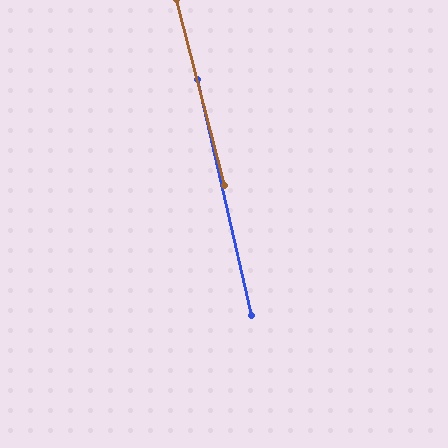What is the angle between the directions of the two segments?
Approximately 2 degrees.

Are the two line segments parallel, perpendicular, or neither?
Parallel — their directions differ by only 1.7°.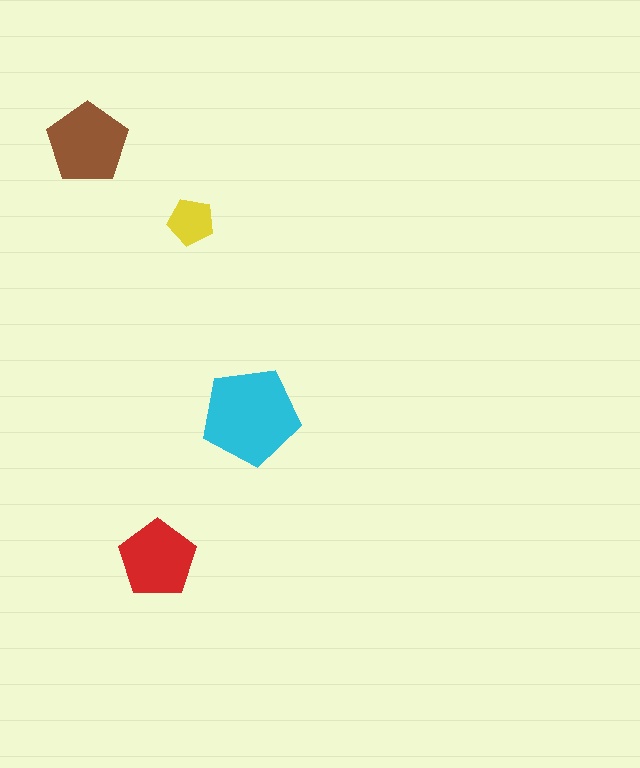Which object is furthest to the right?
The cyan pentagon is rightmost.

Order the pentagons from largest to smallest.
the cyan one, the brown one, the red one, the yellow one.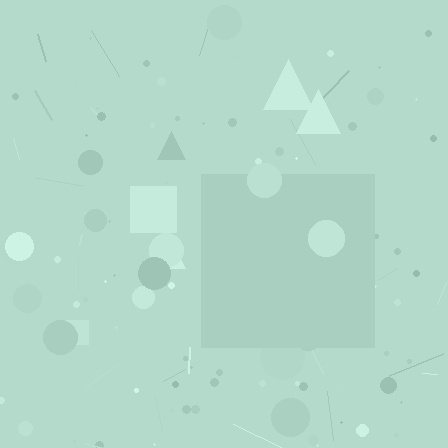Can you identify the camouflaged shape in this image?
The camouflaged shape is a square.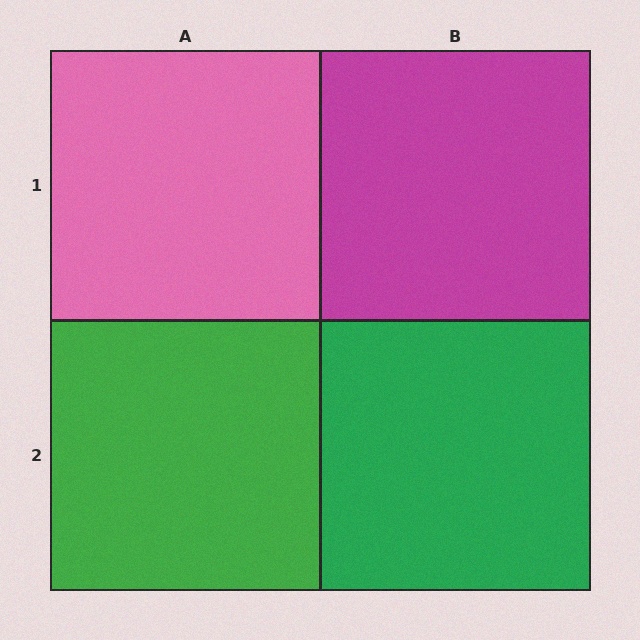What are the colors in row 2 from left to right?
Green, green.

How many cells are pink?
1 cell is pink.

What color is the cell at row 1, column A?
Pink.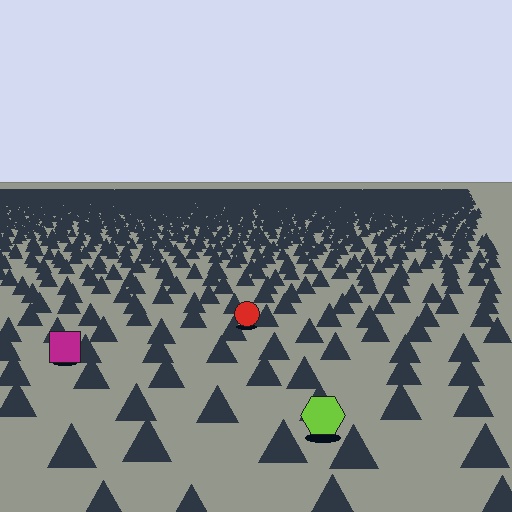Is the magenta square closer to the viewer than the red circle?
Yes. The magenta square is closer — you can tell from the texture gradient: the ground texture is coarser near it.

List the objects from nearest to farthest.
From nearest to farthest: the lime hexagon, the magenta square, the red circle.